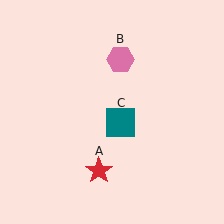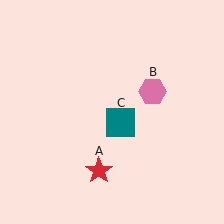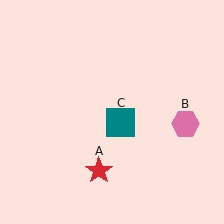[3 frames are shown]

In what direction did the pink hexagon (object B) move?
The pink hexagon (object B) moved down and to the right.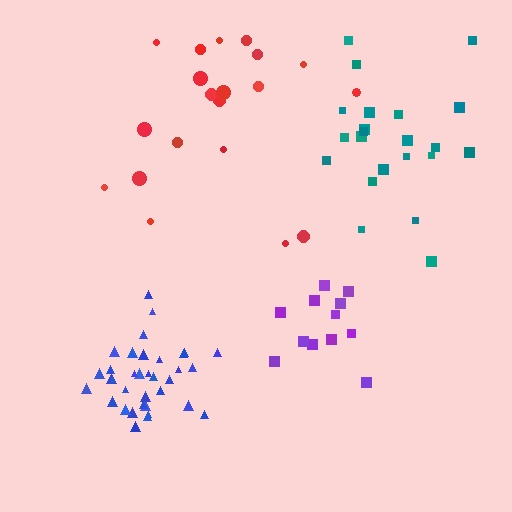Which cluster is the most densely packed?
Blue.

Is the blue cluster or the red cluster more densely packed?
Blue.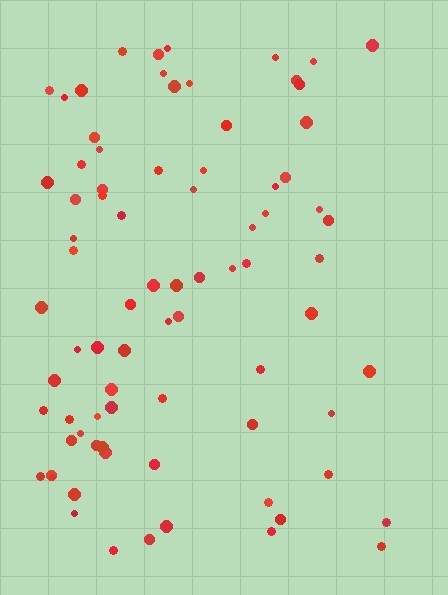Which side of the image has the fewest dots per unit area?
The right.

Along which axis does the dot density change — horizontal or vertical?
Horizontal.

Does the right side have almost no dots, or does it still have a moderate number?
Still a moderate number, just noticeably fewer than the left.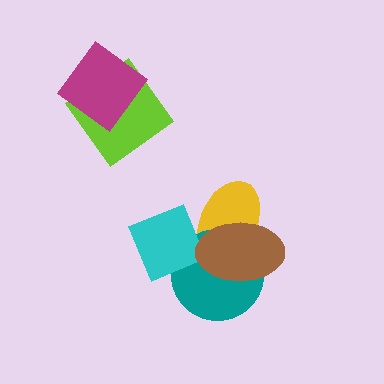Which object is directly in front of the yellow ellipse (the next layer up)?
The teal circle is directly in front of the yellow ellipse.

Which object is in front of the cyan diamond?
The brown ellipse is in front of the cyan diamond.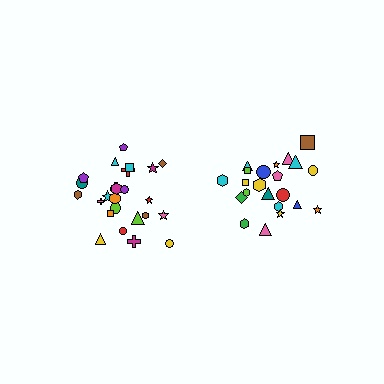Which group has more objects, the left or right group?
The left group.